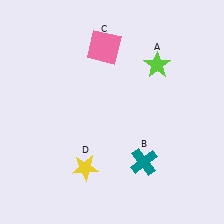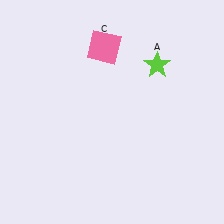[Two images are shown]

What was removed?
The yellow star (D), the teal cross (B) were removed in Image 2.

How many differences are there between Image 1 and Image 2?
There are 2 differences between the two images.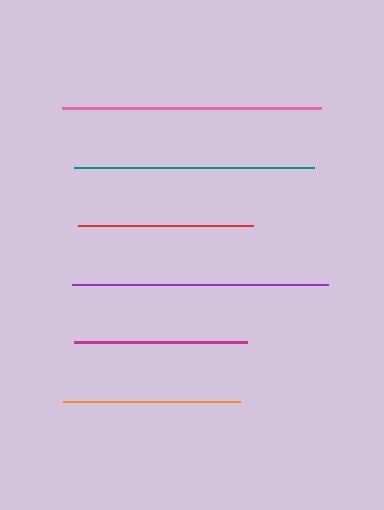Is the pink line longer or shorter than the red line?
The pink line is longer than the red line.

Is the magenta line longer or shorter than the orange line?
The orange line is longer than the magenta line.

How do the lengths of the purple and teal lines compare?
The purple and teal lines are approximately the same length.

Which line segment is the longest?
The pink line is the longest at approximately 259 pixels.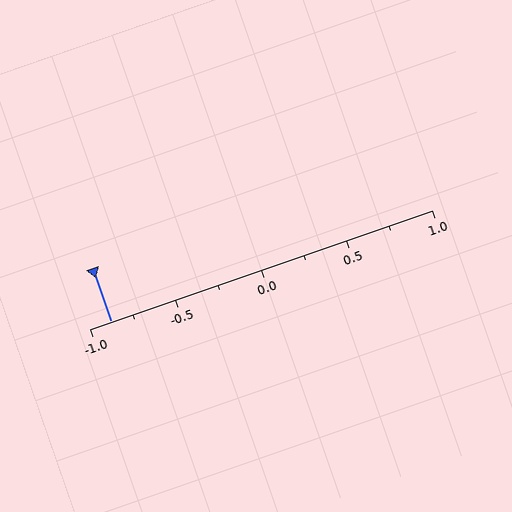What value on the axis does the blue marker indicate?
The marker indicates approximately -0.88.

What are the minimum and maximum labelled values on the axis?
The axis runs from -1.0 to 1.0.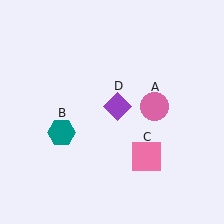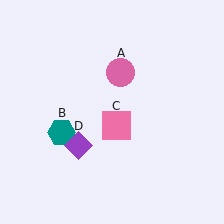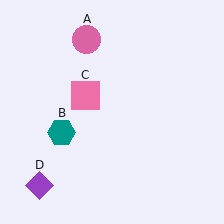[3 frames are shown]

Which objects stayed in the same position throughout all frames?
Teal hexagon (object B) remained stationary.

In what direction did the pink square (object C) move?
The pink square (object C) moved up and to the left.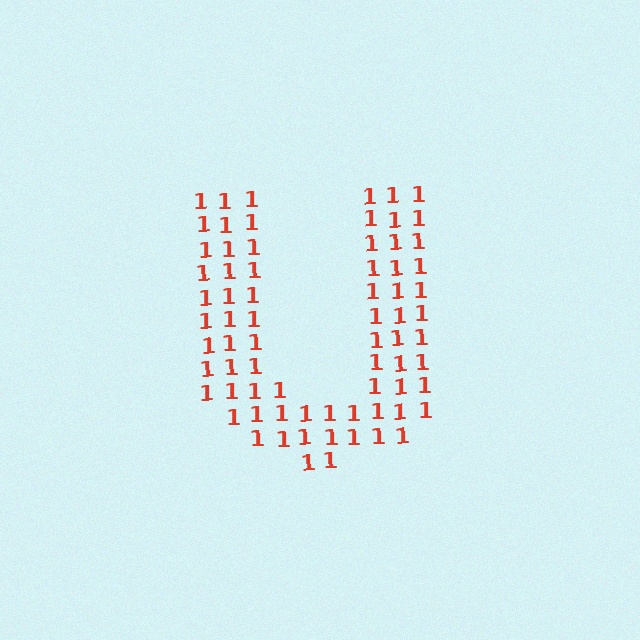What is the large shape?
The large shape is the letter U.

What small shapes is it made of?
It is made of small digit 1's.